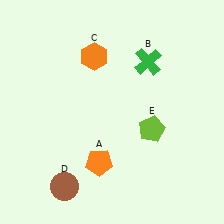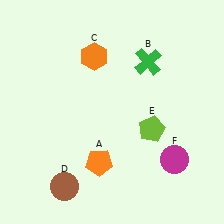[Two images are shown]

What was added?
A magenta circle (F) was added in Image 2.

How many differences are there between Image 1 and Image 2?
There is 1 difference between the two images.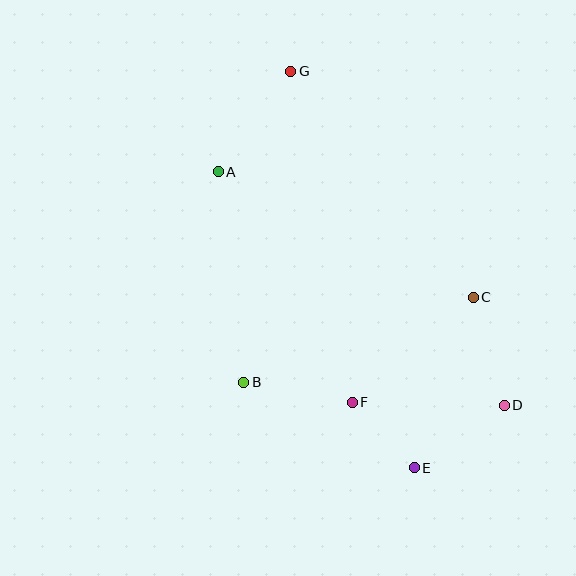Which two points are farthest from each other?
Points E and G are farthest from each other.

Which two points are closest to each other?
Points E and F are closest to each other.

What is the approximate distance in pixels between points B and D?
The distance between B and D is approximately 262 pixels.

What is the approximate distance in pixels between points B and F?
The distance between B and F is approximately 110 pixels.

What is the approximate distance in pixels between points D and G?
The distance between D and G is approximately 397 pixels.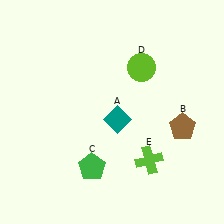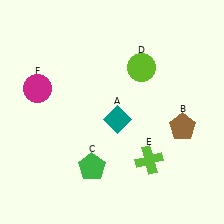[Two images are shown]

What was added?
A magenta circle (F) was added in Image 2.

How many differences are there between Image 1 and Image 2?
There is 1 difference between the two images.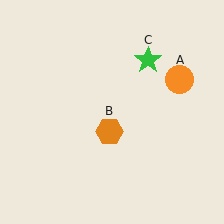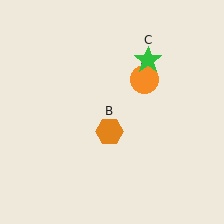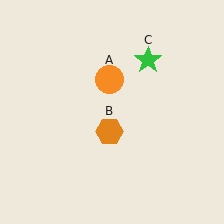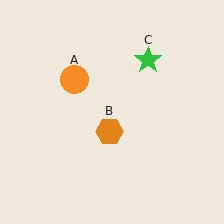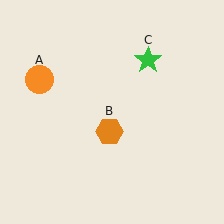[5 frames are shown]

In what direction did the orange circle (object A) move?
The orange circle (object A) moved left.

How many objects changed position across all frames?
1 object changed position: orange circle (object A).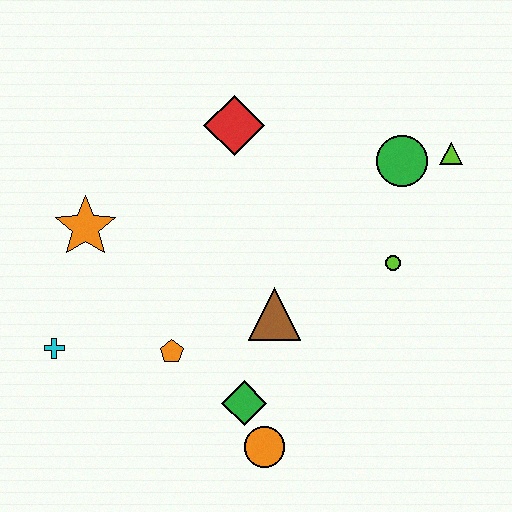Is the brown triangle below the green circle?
Yes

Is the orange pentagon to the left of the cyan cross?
No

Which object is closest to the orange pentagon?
The green diamond is closest to the orange pentagon.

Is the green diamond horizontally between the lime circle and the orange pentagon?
Yes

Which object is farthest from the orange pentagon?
The lime triangle is farthest from the orange pentagon.